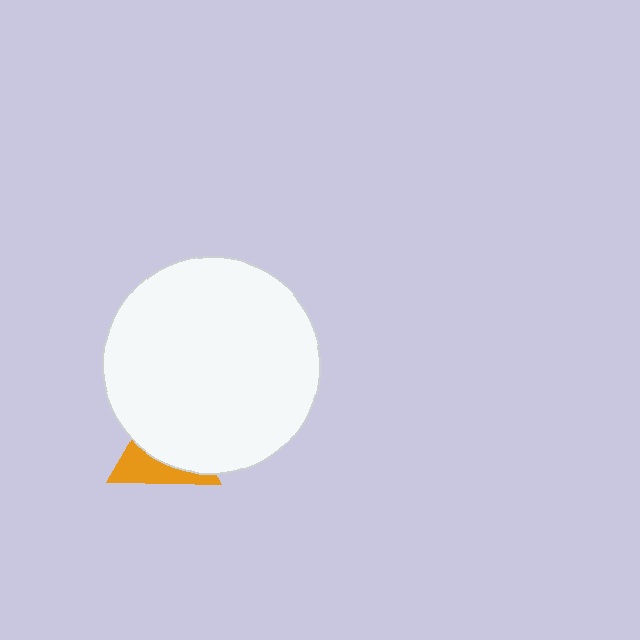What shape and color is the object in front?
The object in front is a white circle.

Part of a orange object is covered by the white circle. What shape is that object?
It is a triangle.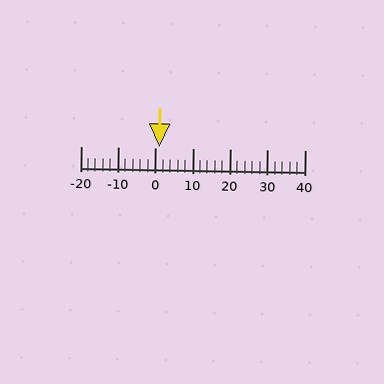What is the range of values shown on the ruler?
The ruler shows values from -20 to 40.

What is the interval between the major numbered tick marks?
The major tick marks are spaced 10 units apart.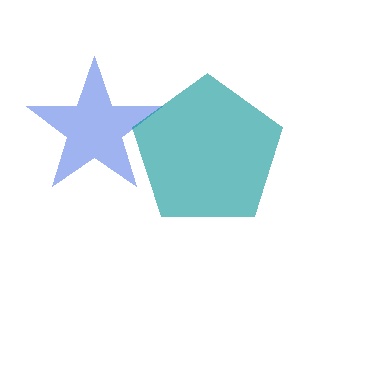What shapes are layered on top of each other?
The layered shapes are: a blue star, a teal pentagon.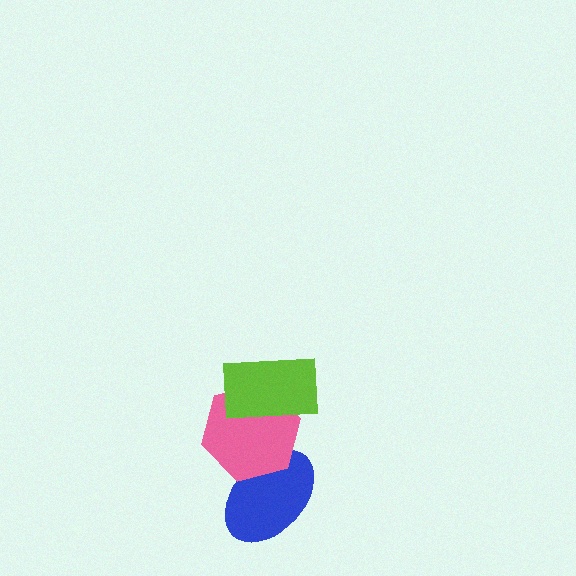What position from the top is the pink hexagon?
The pink hexagon is 2nd from the top.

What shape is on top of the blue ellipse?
The pink hexagon is on top of the blue ellipse.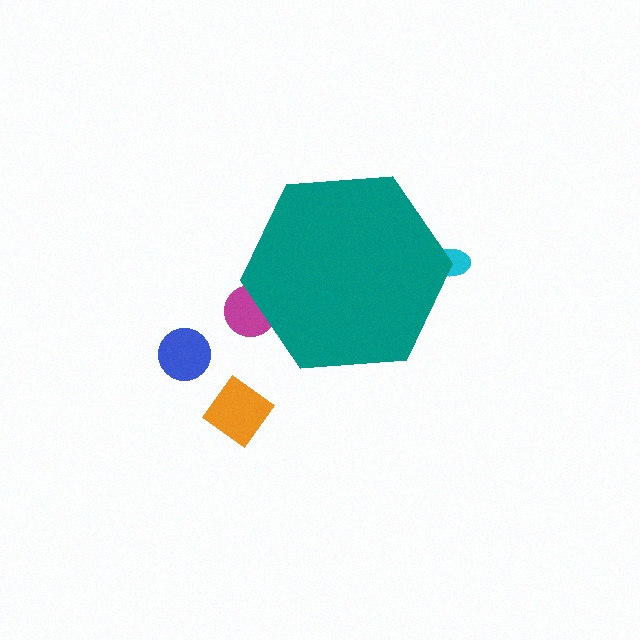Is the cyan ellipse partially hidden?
Yes, the cyan ellipse is partially hidden behind the teal hexagon.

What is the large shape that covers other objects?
A teal hexagon.